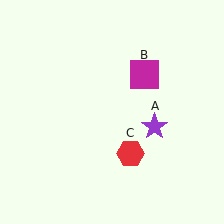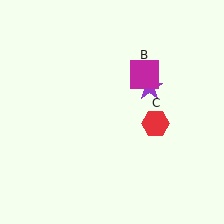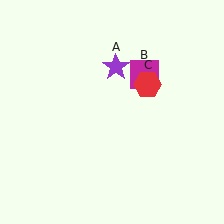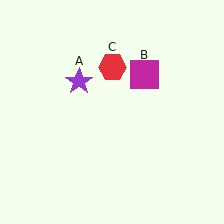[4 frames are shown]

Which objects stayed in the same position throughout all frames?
Magenta square (object B) remained stationary.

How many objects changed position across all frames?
2 objects changed position: purple star (object A), red hexagon (object C).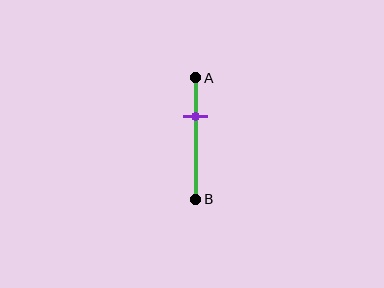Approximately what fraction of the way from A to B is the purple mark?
The purple mark is approximately 30% of the way from A to B.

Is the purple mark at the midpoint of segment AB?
No, the mark is at about 30% from A, not at the 50% midpoint.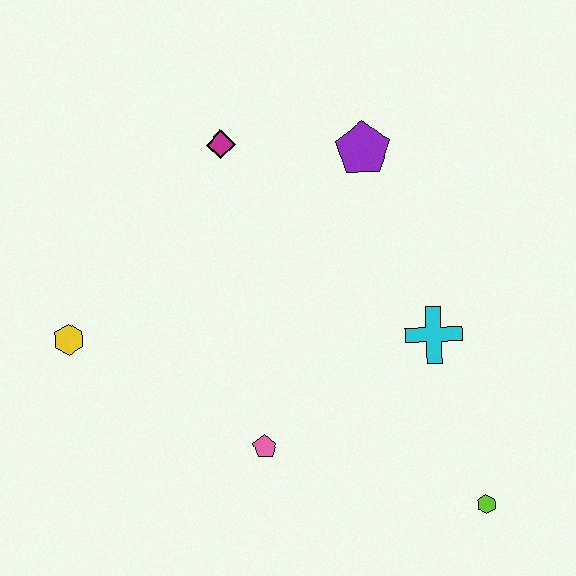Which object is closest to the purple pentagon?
The magenta diamond is closest to the purple pentagon.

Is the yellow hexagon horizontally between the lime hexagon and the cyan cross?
No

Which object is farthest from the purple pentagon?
The lime hexagon is farthest from the purple pentagon.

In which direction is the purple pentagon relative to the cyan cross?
The purple pentagon is above the cyan cross.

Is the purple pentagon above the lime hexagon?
Yes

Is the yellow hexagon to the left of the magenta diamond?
Yes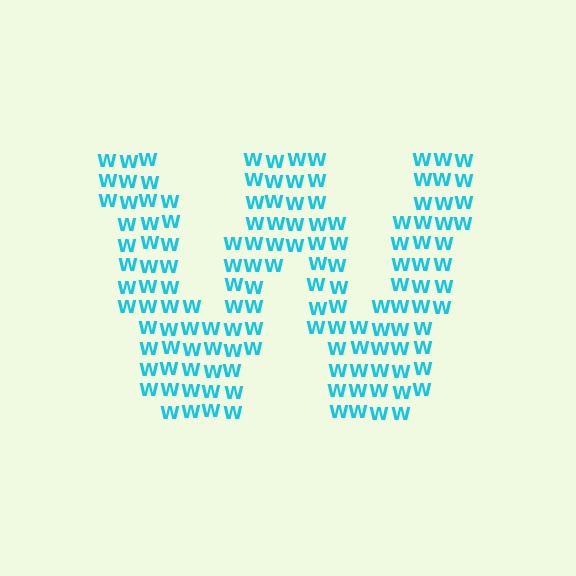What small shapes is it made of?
It is made of small letter W's.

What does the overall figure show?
The overall figure shows the letter W.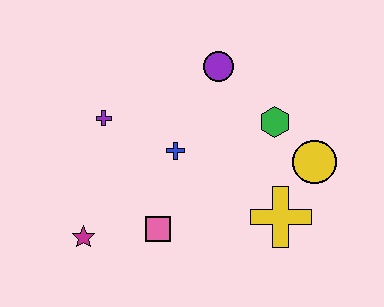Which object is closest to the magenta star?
The pink square is closest to the magenta star.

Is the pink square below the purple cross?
Yes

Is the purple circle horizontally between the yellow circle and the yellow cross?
No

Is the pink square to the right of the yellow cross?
No